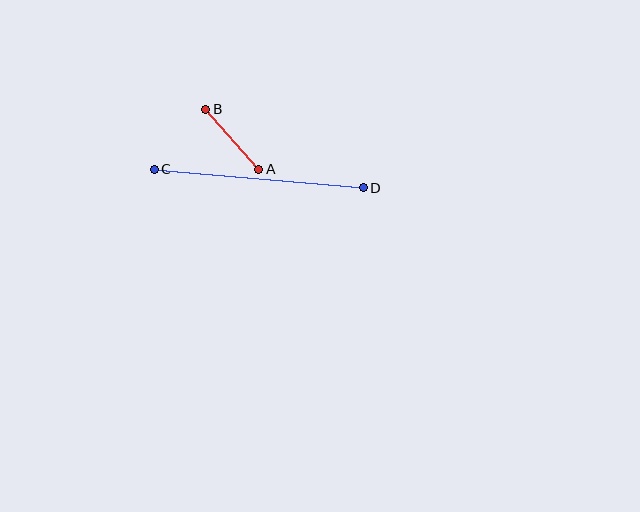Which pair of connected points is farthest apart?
Points C and D are farthest apart.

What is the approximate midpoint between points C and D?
The midpoint is at approximately (259, 178) pixels.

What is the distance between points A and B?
The distance is approximately 80 pixels.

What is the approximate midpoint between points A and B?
The midpoint is at approximately (232, 139) pixels.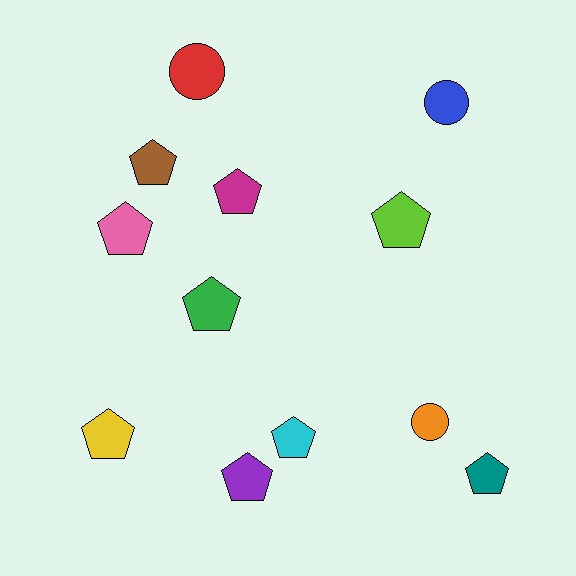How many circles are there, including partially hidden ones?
There are 3 circles.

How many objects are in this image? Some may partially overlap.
There are 12 objects.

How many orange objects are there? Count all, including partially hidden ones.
There is 1 orange object.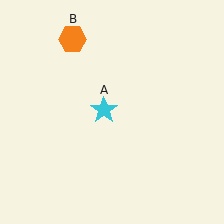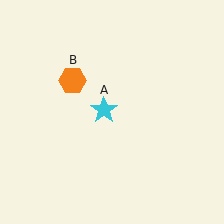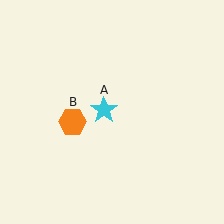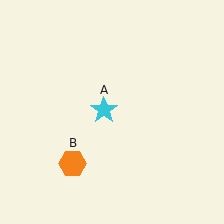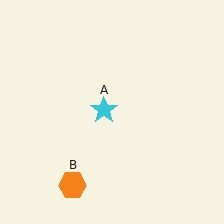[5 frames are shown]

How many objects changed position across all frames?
1 object changed position: orange hexagon (object B).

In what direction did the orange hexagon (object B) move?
The orange hexagon (object B) moved down.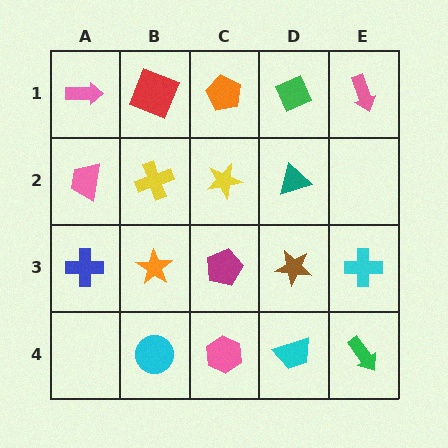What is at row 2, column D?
A teal triangle.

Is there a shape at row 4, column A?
No, that cell is empty.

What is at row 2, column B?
A yellow cross.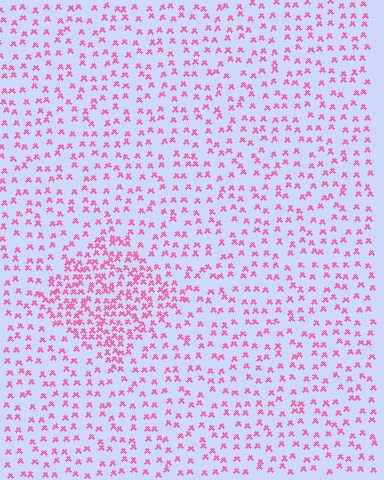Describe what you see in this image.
The image contains small pink elements arranged at two different densities. A diamond-shaped region is visible where the elements are more densely packed than the surrounding area.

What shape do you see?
I see a diamond.